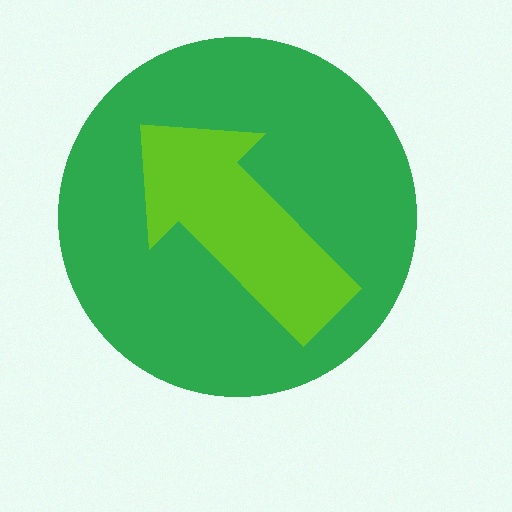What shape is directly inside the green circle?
The lime arrow.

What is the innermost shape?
The lime arrow.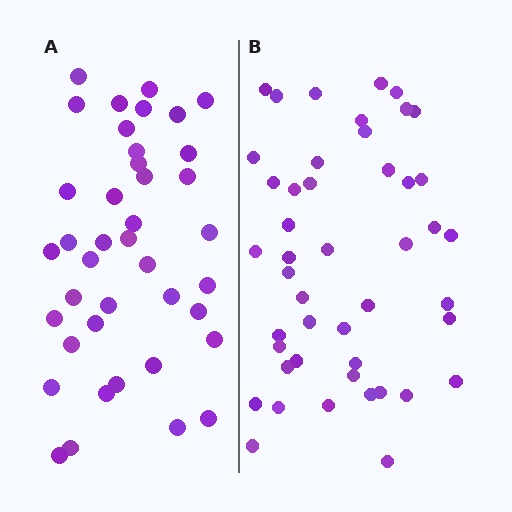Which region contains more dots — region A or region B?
Region B (the right region) has more dots.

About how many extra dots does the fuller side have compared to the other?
Region B has about 6 more dots than region A.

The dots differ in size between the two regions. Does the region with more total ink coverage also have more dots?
No. Region A has more total ink coverage because its dots are larger, but region B actually contains more individual dots. Total area can be misleading — the number of items is what matters here.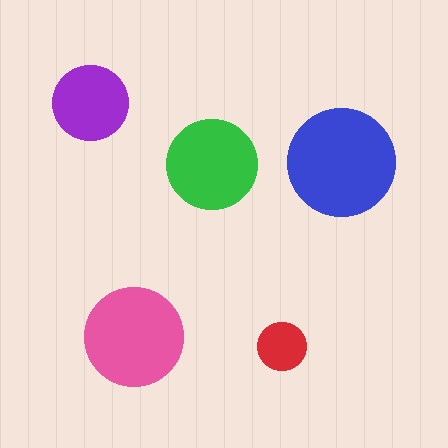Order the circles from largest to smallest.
the blue one, the pink one, the green one, the purple one, the red one.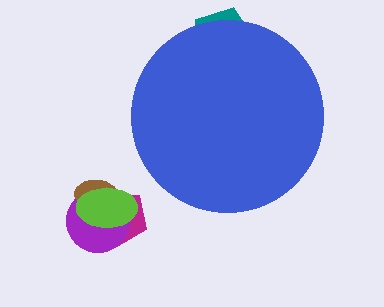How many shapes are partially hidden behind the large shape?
1 shape is partially hidden.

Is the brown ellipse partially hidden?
No, the brown ellipse is fully visible.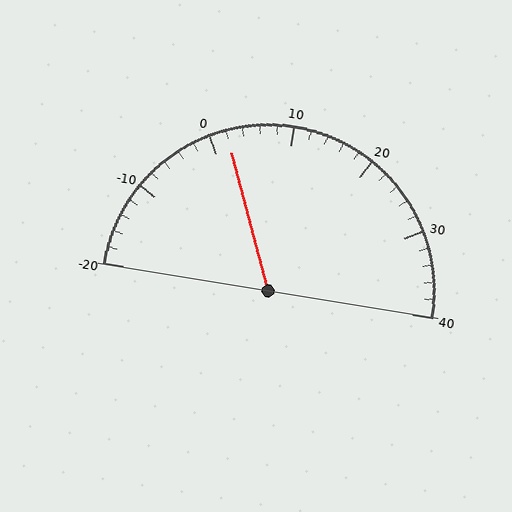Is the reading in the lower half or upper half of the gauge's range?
The reading is in the lower half of the range (-20 to 40).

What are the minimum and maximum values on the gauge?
The gauge ranges from -20 to 40.